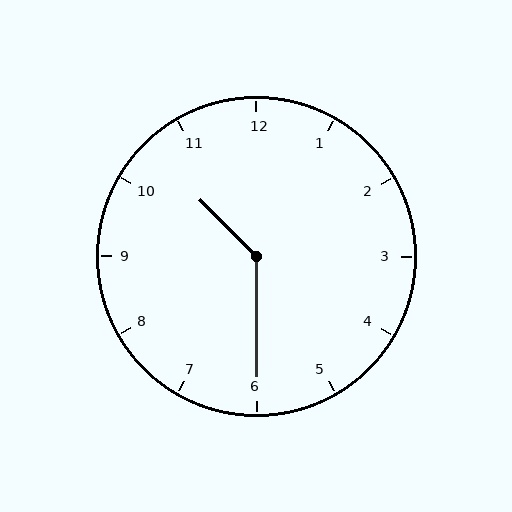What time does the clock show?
10:30.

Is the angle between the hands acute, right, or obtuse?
It is obtuse.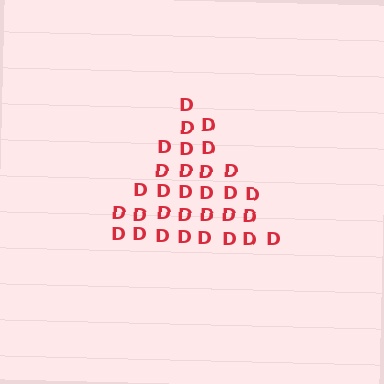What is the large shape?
The large shape is a triangle.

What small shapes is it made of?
It is made of small letter D's.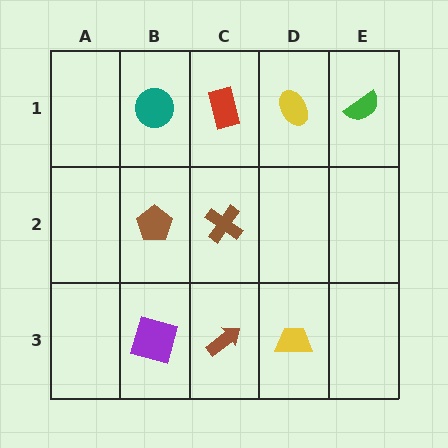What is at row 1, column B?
A teal circle.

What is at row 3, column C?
A brown arrow.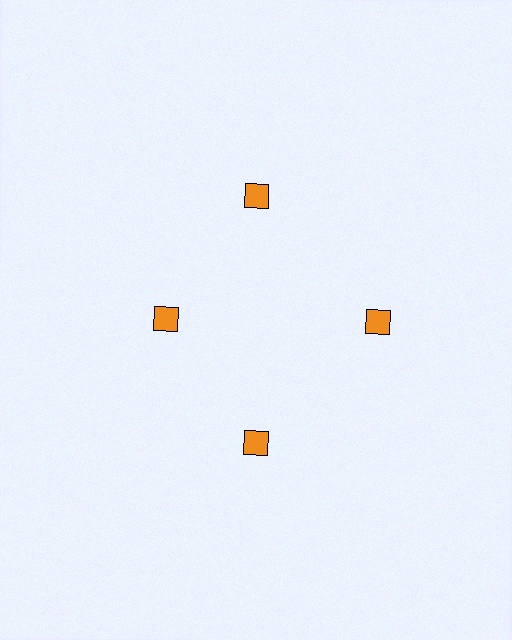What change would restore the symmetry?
The symmetry would be restored by moving it outward, back onto the ring so that all 4 diamonds sit at equal angles and equal distance from the center.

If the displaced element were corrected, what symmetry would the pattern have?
It would have 4-fold rotational symmetry — the pattern would map onto itself every 90 degrees.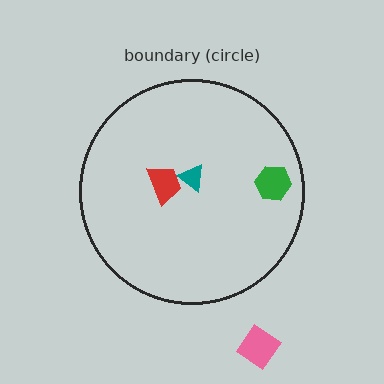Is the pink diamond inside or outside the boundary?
Outside.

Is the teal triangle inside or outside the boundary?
Inside.